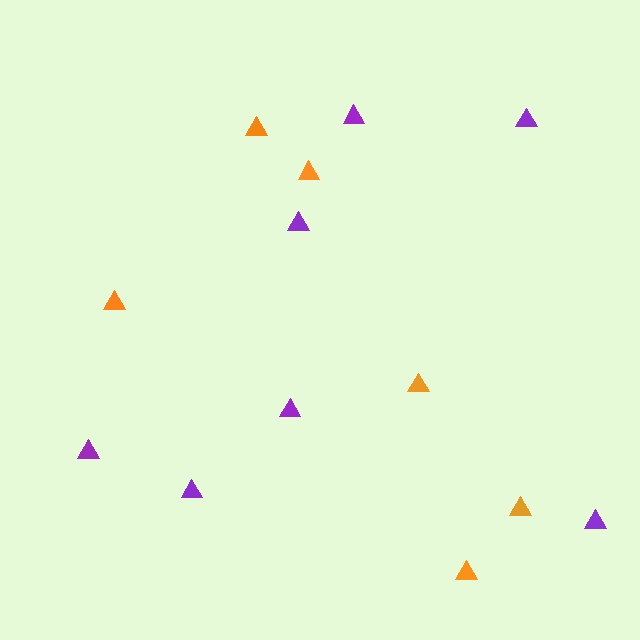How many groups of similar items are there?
There are 2 groups: one group of orange triangles (6) and one group of purple triangles (7).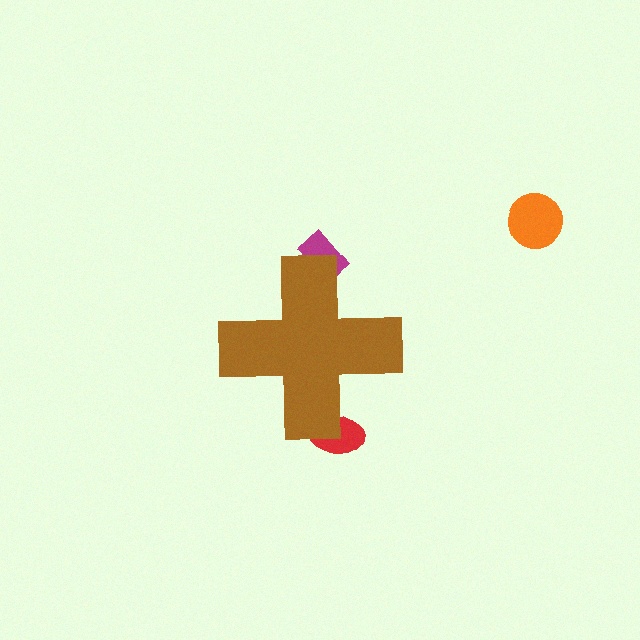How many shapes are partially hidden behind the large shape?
2 shapes are partially hidden.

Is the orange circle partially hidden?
No, the orange circle is fully visible.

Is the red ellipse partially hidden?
Yes, the red ellipse is partially hidden behind the brown cross.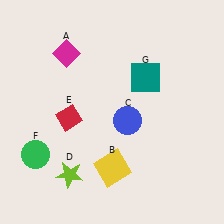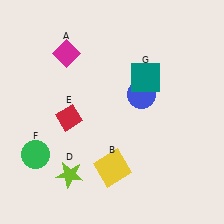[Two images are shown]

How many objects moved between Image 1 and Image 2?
1 object moved between the two images.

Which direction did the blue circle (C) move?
The blue circle (C) moved up.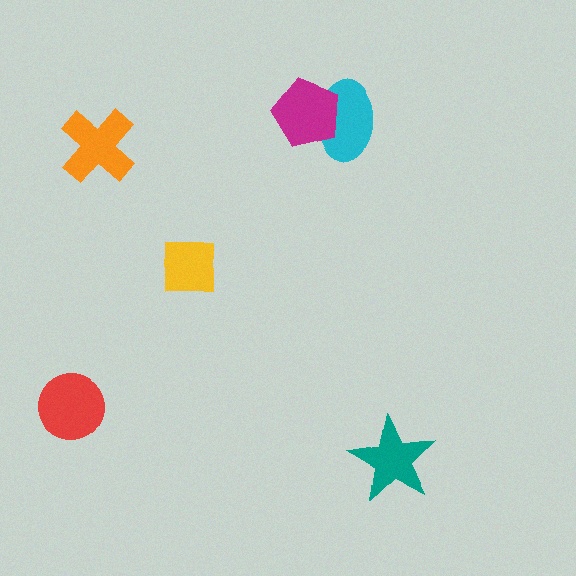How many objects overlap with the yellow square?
0 objects overlap with the yellow square.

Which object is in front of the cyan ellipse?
The magenta pentagon is in front of the cyan ellipse.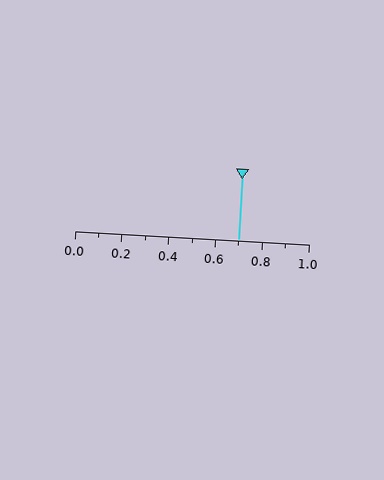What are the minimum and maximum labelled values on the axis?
The axis runs from 0.0 to 1.0.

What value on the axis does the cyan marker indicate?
The marker indicates approximately 0.7.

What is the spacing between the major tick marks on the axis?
The major ticks are spaced 0.2 apart.